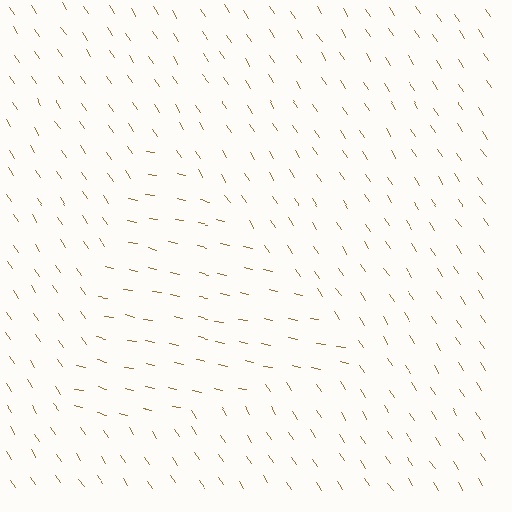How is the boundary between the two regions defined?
The boundary is defined purely by a change in line orientation (approximately 45 degrees difference). All lines are the same color and thickness.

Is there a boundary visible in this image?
Yes, there is a texture boundary formed by a change in line orientation.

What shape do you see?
I see a triangle.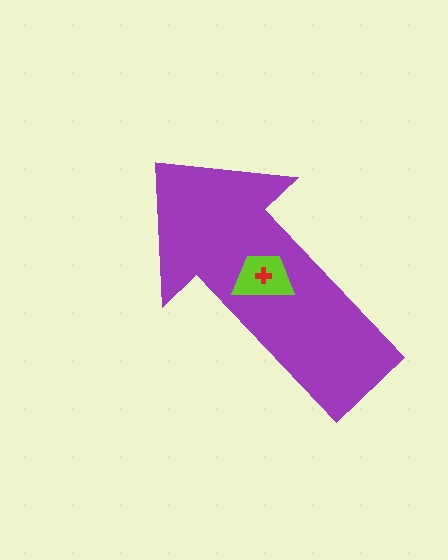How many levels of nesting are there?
3.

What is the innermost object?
The red cross.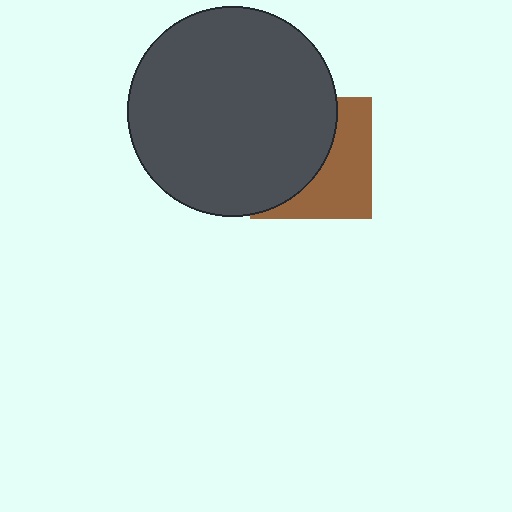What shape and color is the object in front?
The object in front is a dark gray circle.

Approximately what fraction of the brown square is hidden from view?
Roughly 55% of the brown square is hidden behind the dark gray circle.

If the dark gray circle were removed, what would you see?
You would see the complete brown square.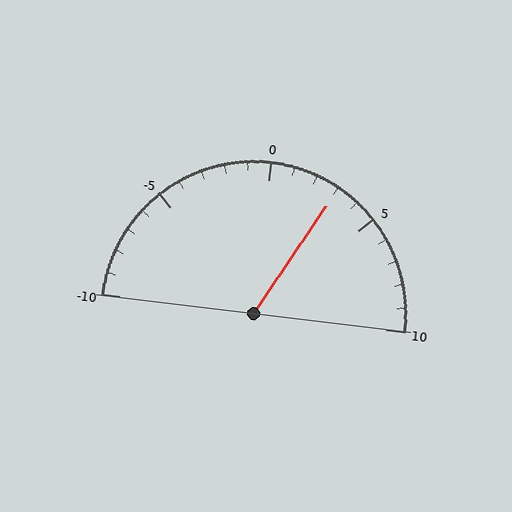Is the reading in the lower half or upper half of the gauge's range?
The reading is in the upper half of the range (-10 to 10).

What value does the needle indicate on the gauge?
The needle indicates approximately 3.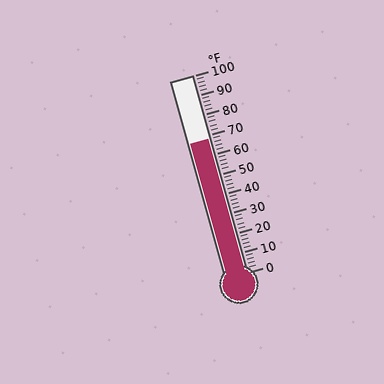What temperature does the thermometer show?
The thermometer shows approximately 68°F.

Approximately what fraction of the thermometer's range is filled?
The thermometer is filled to approximately 70% of its range.